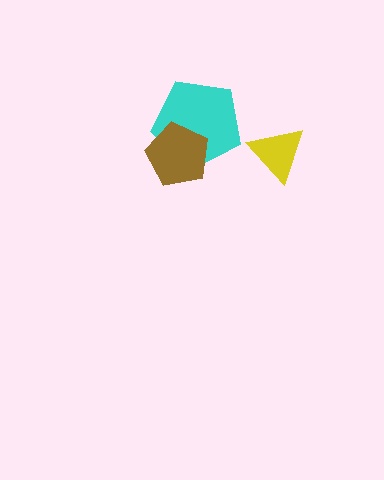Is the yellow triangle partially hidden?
No, no other shape covers it.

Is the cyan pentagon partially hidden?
Yes, it is partially covered by another shape.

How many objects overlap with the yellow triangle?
0 objects overlap with the yellow triangle.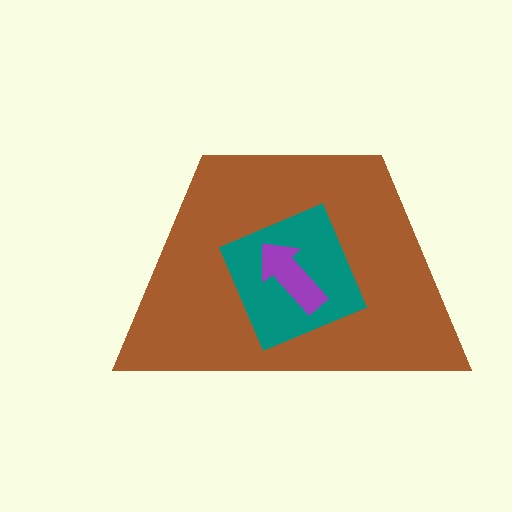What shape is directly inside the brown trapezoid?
The teal square.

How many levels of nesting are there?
3.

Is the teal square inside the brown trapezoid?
Yes.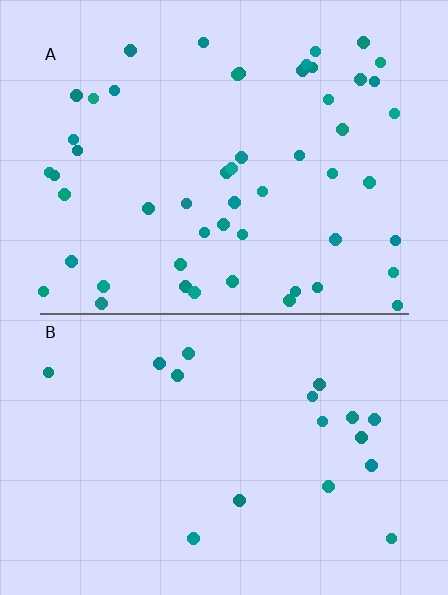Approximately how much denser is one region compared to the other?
Approximately 3.0× — region A over region B.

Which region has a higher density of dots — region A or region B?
A (the top).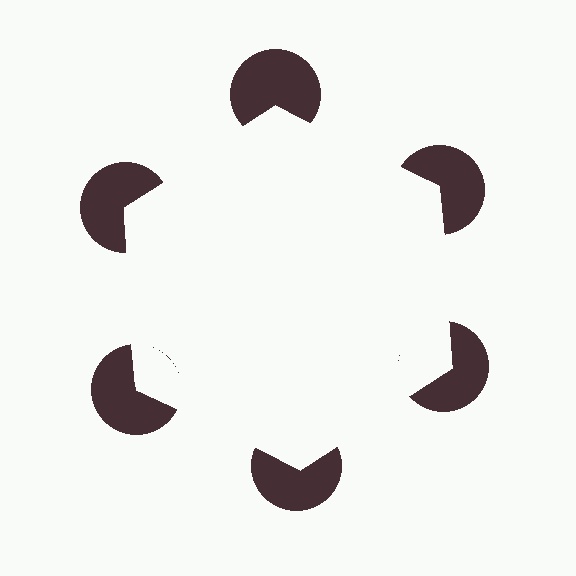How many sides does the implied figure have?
6 sides.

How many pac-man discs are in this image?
There are 6 — one at each vertex of the illusory hexagon.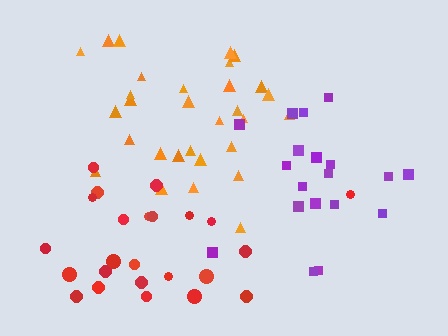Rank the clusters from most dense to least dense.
orange, red, purple.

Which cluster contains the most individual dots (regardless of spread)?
Orange (31).